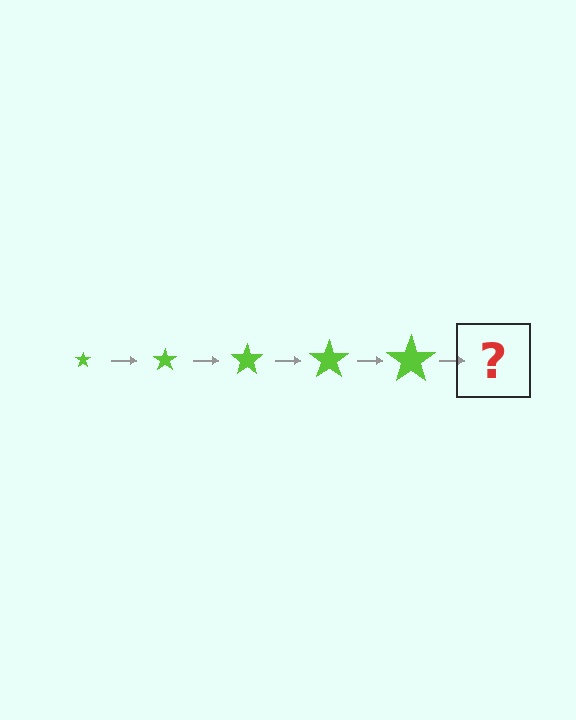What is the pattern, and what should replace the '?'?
The pattern is that the star gets progressively larger each step. The '?' should be a lime star, larger than the previous one.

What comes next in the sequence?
The next element should be a lime star, larger than the previous one.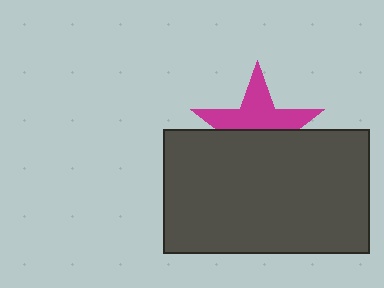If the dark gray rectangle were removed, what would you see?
You would see the complete magenta star.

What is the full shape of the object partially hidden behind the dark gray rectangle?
The partially hidden object is a magenta star.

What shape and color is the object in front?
The object in front is a dark gray rectangle.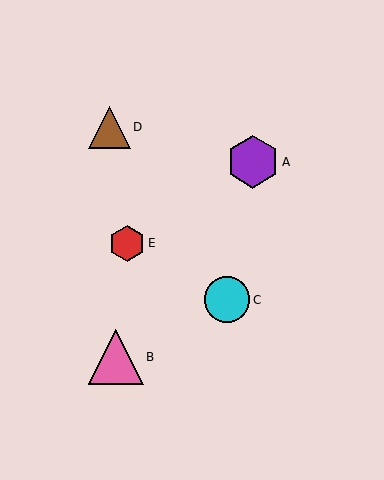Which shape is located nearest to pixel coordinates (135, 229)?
The red hexagon (labeled E) at (127, 243) is nearest to that location.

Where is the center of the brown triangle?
The center of the brown triangle is at (109, 127).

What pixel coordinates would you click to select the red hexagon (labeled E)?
Click at (127, 243) to select the red hexagon E.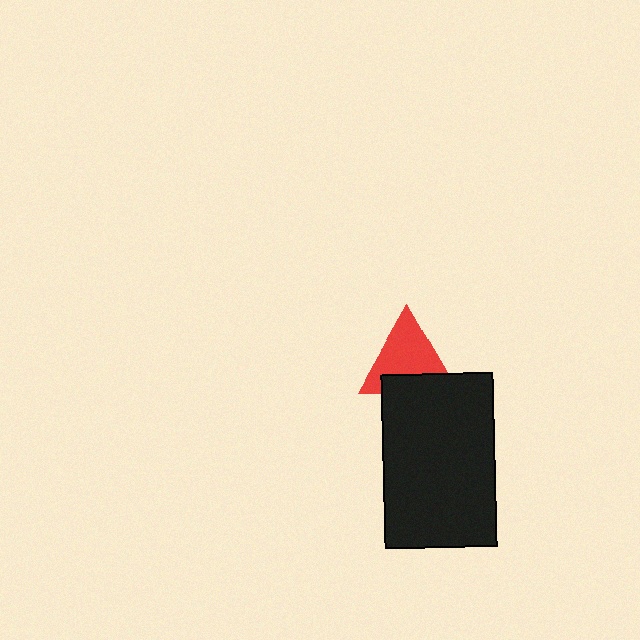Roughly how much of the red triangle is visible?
Most of it is visible (roughly 68%).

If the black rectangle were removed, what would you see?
You would see the complete red triangle.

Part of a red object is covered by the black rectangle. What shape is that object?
It is a triangle.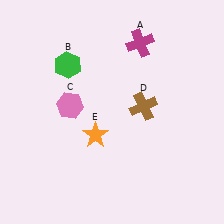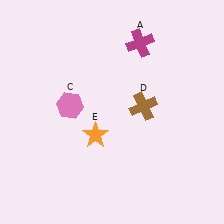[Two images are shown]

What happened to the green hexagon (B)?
The green hexagon (B) was removed in Image 2. It was in the top-left area of Image 1.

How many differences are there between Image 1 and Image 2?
There is 1 difference between the two images.